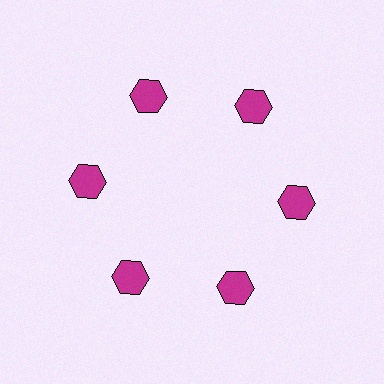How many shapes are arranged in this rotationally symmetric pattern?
There are 6 shapes, arranged in 6 groups of 1.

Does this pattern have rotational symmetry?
Yes, this pattern has 6-fold rotational symmetry. It looks the same after rotating 60 degrees around the center.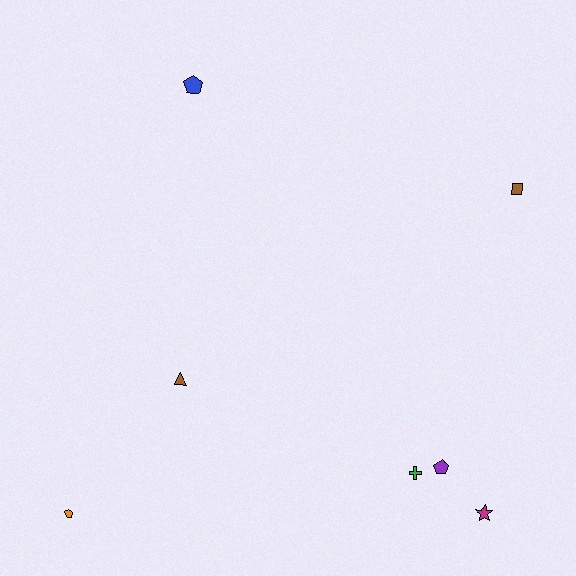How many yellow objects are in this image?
There are no yellow objects.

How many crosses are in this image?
There is 1 cross.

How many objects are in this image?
There are 7 objects.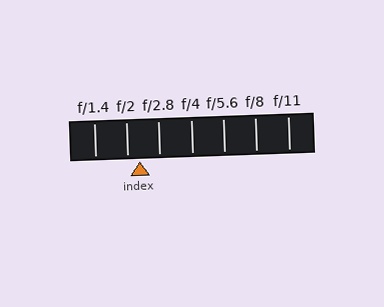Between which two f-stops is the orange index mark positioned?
The index mark is between f/2 and f/2.8.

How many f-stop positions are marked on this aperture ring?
There are 7 f-stop positions marked.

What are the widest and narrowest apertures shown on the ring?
The widest aperture shown is f/1.4 and the narrowest is f/11.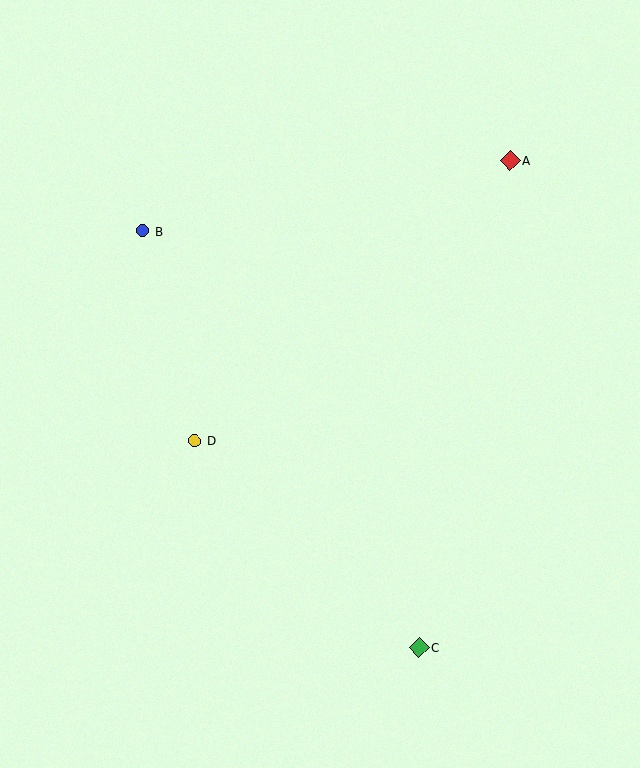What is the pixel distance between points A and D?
The distance between A and D is 422 pixels.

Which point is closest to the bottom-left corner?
Point D is closest to the bottom-left corner.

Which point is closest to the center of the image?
Point D at (195, 441) is closest to the center.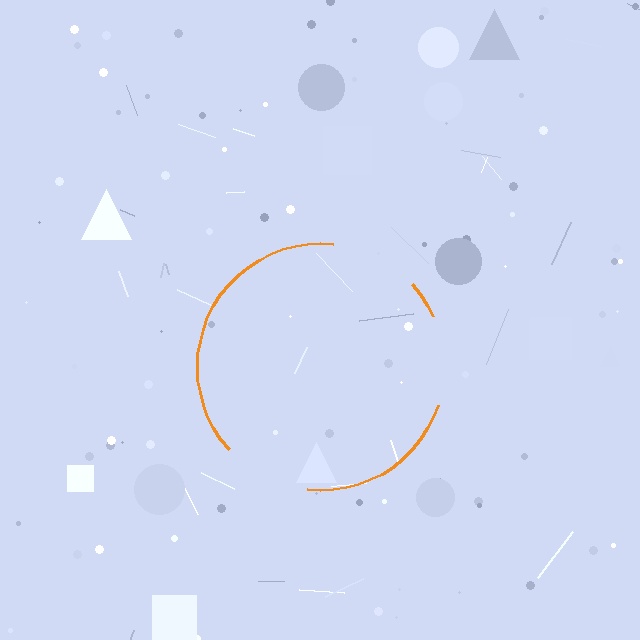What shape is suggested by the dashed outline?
The dashed outline suggests a circle.